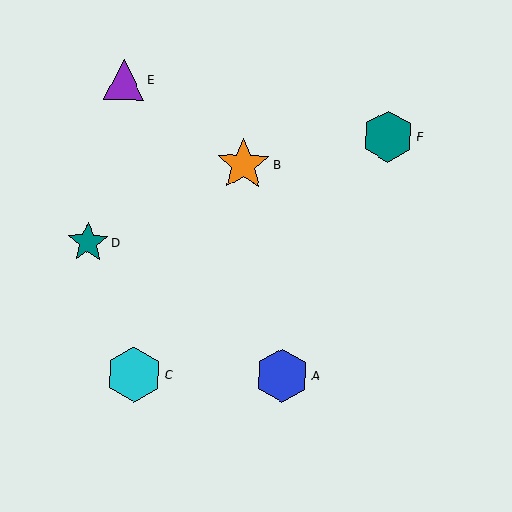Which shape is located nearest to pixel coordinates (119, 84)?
The purple triangle (labeled E) at (124, 80) is nearest to that location.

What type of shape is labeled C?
Shape C is a cyan hexagon.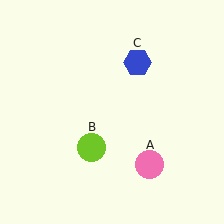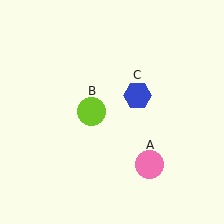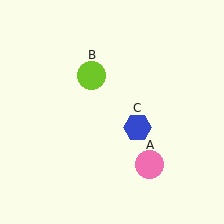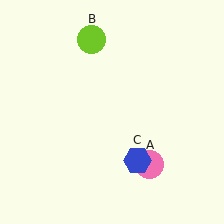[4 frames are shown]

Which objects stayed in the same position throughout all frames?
Pink circle (object A) remained stationary.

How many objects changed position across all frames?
2 objects changed position: lime circle (object B), blue hexagon (object C).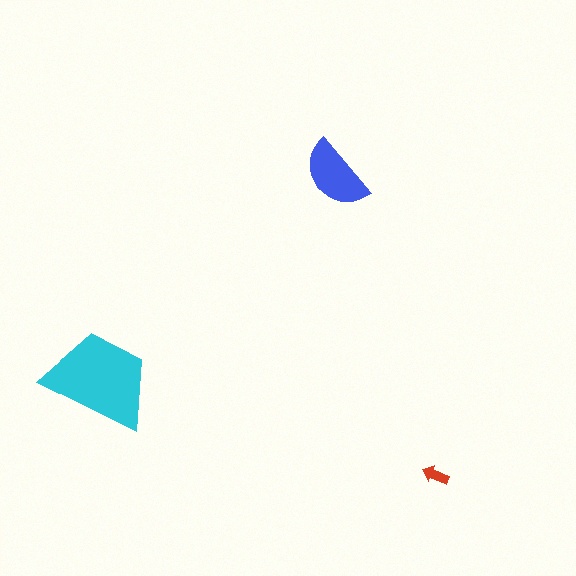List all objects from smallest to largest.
The red arrow, the blue semicircle, the cyan trapezoid.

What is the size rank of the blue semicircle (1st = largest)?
2nd.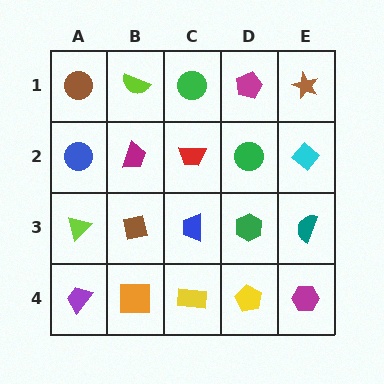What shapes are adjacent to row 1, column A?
A blue circle (row 2, column A), a lime semicircle (row 1, column B).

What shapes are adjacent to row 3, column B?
A magenta trapezoid (row 2, column B), an orange square (row 4, column B), a lime triangle (row 3, column A), a blue trapezoid (row 3, column C).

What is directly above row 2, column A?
A brown circle.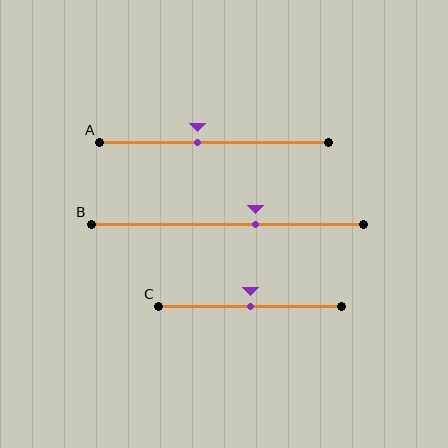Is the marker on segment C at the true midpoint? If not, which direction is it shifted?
Yes, the marker on segment C is at the true midpoint.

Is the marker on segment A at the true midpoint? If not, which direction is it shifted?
No, the marker on segment A is shifted to the left by about 7% of the segment length.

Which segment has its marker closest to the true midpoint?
Segment C has its marker closest to the true midpoint.